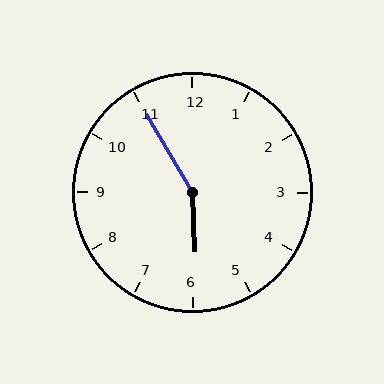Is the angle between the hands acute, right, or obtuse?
It is obtuse.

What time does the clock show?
5:55.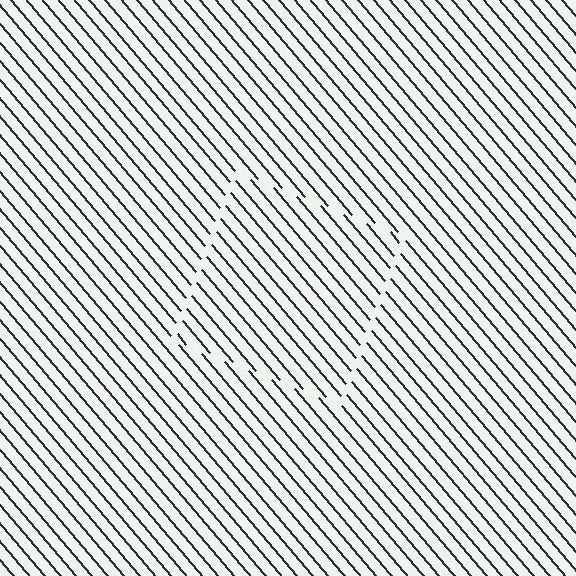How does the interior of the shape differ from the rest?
The interior of the shape contains the same grating, shifted by half a period — the contour is defined by the phase discontinuity where line-ends from the inner and outer gratings abut.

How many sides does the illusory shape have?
4 sides — the line-ends trace a square.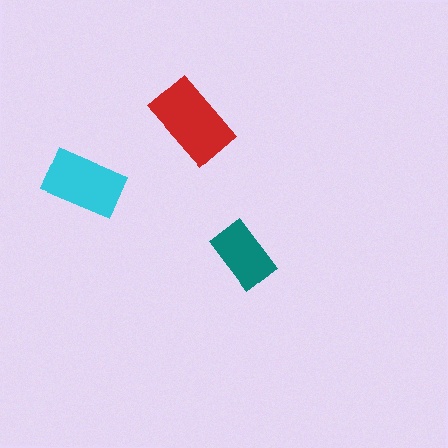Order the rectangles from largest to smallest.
the red one, the cyan one, the teal one.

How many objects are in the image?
There are 3 objects in the image.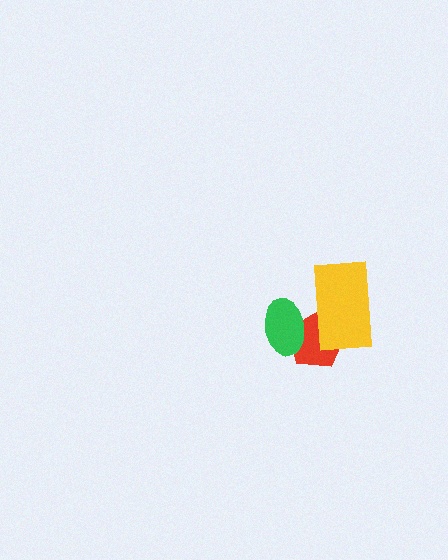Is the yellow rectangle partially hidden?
Yes, it is partially covered by another shape.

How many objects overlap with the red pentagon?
2 objects overlap with the red pentagon.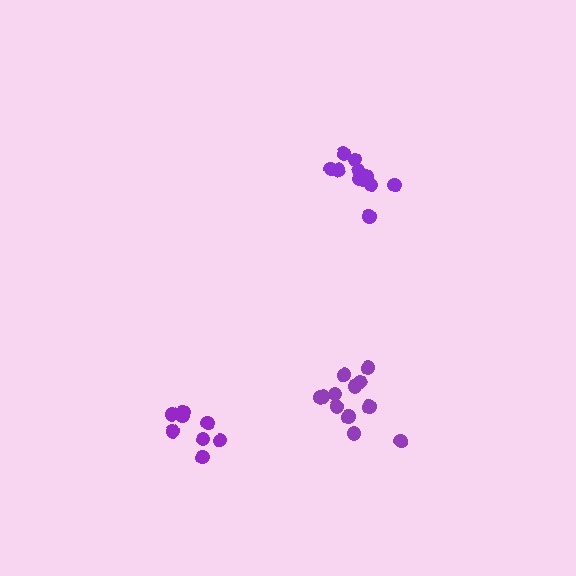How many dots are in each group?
Group 1: 11 dots, Group 2: 12 dots, Group 3: 8 dots (31 total).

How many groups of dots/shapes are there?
There are 3 groups.